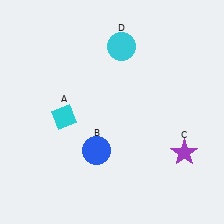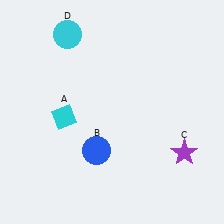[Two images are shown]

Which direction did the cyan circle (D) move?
The cyan circle (D) moved left.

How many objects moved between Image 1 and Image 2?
1 object moved between the two images.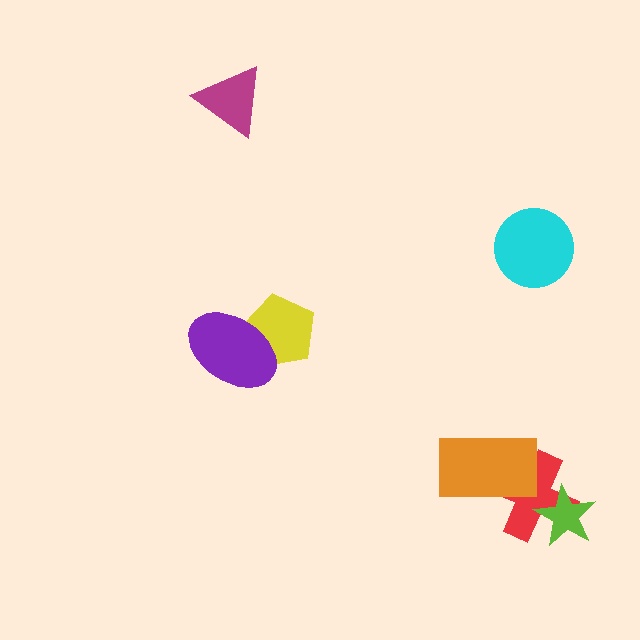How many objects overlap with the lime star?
1 object overlaps with the lime star.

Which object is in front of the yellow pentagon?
The purple ellipse is in front of the yellow pentagon.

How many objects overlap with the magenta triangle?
0 objects overlap with the magenta triangle.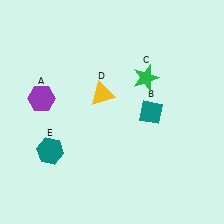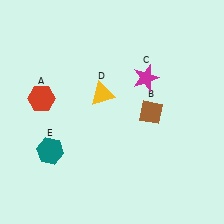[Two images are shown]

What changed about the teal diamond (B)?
In Image 1, B is teal. In Image 2, it changed to brown.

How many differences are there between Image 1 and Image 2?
There are 3 differences between the two images.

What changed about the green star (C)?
In Image 1, C is green. In Image 2, it changed to magenta.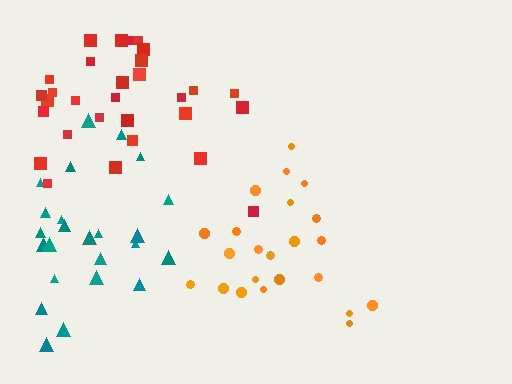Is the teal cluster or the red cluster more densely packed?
Red.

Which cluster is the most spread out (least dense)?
Teal.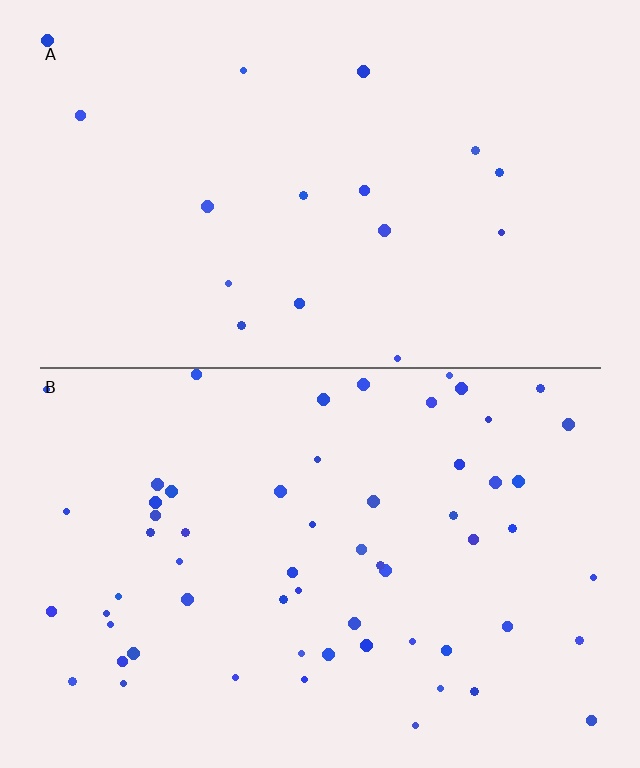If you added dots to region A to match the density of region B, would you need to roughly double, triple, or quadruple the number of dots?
Approximately quadruple.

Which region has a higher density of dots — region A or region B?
B (the bottom).